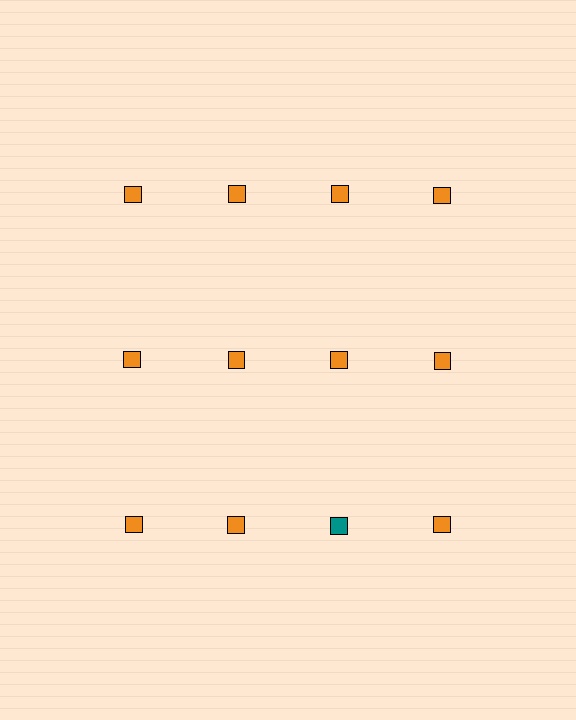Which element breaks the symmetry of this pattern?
The teal square in the third row, center column breaks the symmetry. All other shapes are orange squares.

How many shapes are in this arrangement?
There are 12 shapes arranged in a grid pattern.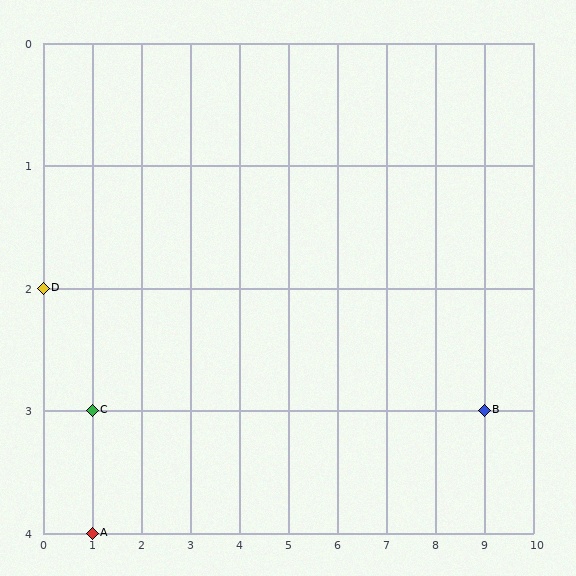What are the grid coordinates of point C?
Point C is at grid coordinates (1, 3).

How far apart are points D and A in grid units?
Points D and A are 1 column and 2 rows apart (about 2.2 grid units diagonally).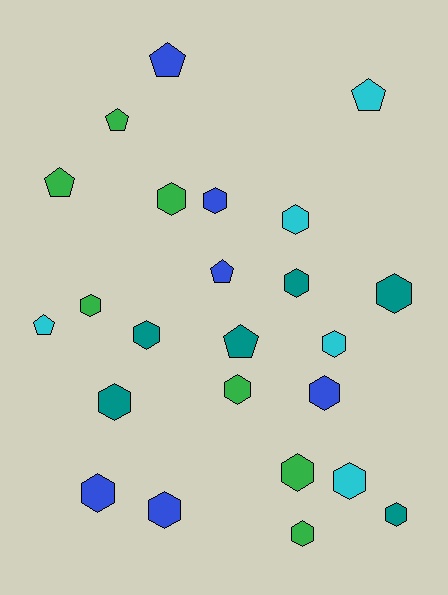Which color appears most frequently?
Green, with 7 objects.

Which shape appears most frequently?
Hexagon, with 17 objects.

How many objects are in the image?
There are 24 objects.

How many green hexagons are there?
There are 5 green hexagons.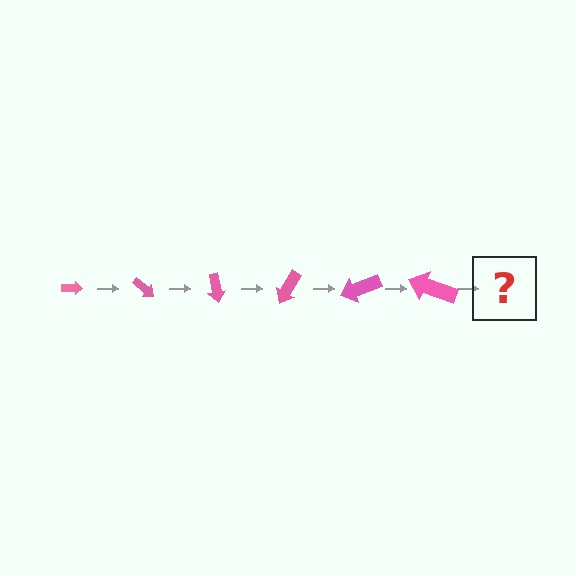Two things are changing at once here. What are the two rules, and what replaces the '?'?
The two rules are that the arrow grows larger each step and it rotates 40 degrees each step. The '?' should be an arrow, larger than the previous one and rotated 240 degrees from the start.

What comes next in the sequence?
The next element should be an arrow, larger than the previous one and rotated 240 degrees from the start.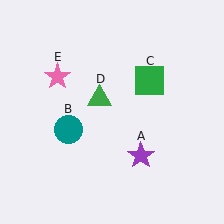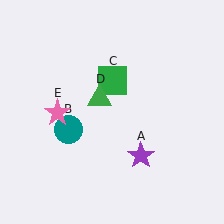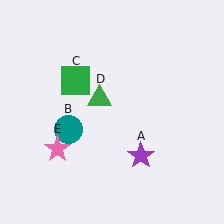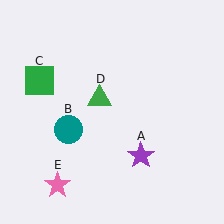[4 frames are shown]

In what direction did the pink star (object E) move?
The pink star (object E) moved down.